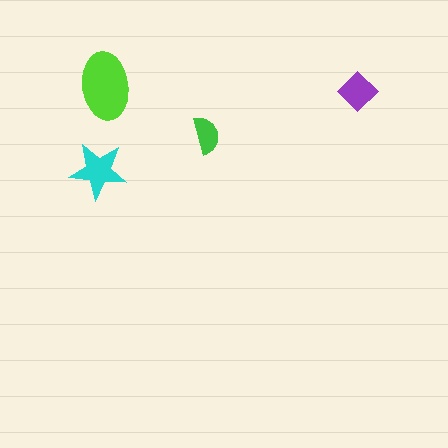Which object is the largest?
The lime ellipse.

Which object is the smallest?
The green semicircle.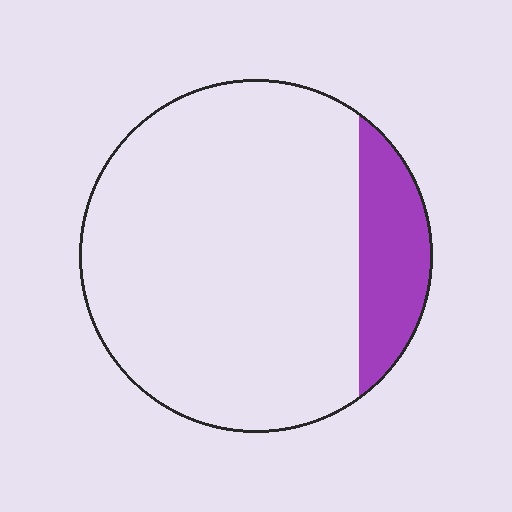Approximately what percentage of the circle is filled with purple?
Approximately 15%.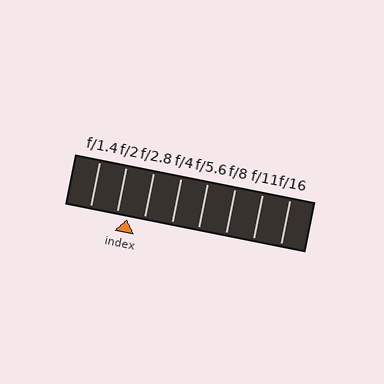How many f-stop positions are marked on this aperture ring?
There are 8 f-stop positions marked.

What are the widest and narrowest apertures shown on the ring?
The widest aperture shown is f/1.4 and the narrowest is f/16.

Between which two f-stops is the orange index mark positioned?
The index mark is between f/2 and f/2.8.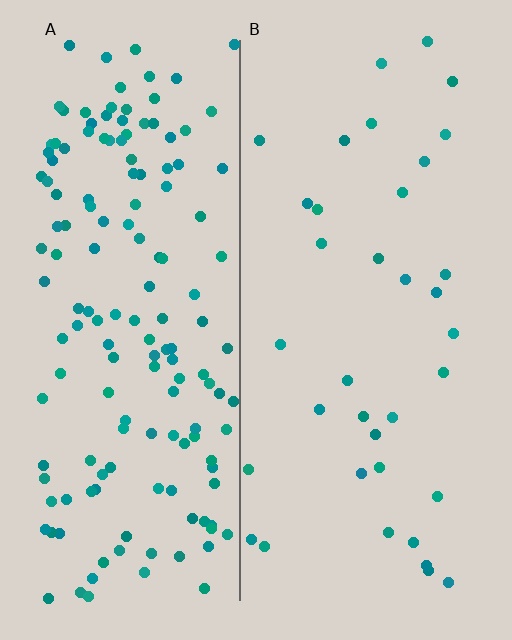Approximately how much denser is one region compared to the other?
Approximately 4.3× — region A over region B.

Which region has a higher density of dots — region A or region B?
A (the left).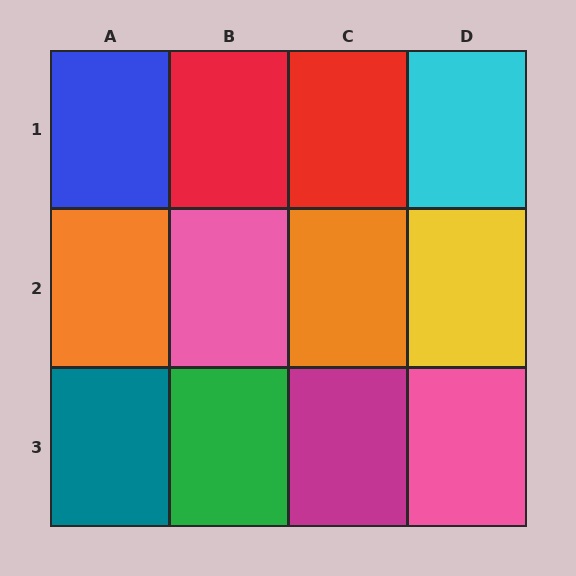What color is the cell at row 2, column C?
Orange.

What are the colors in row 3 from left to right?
Teal, green, magenta, pink.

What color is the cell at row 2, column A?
Orange.